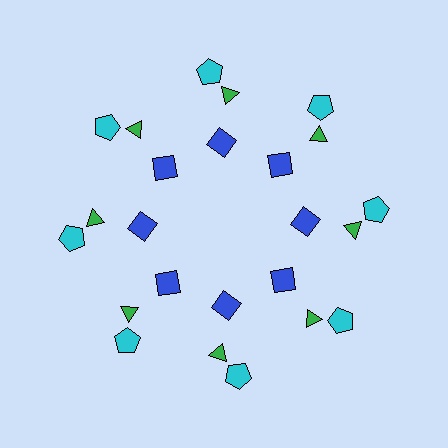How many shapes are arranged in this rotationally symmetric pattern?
There are 24 shapes, arranged in 8 groups of 3.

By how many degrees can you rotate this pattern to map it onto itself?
The pattern maps onto itself every 45 degrees of rotation.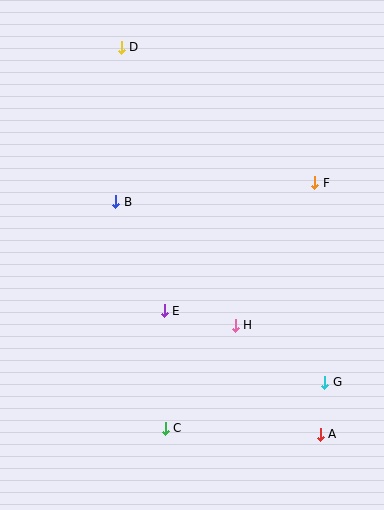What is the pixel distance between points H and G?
The distance between H and G is 106 pixels.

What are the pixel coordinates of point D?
Point D is at (121, 48).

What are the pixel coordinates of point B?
Point B is at (116, 202).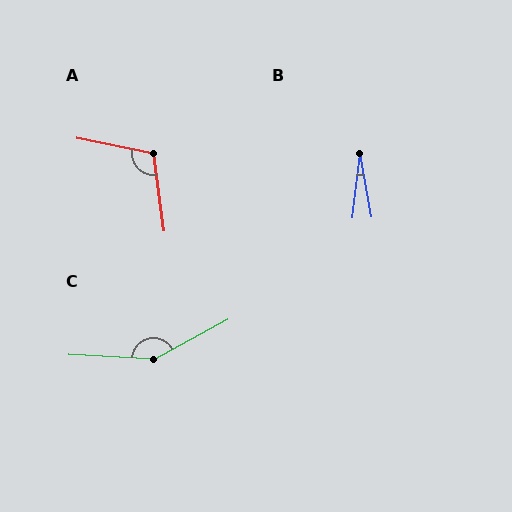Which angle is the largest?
C, at approximately 148 degrees.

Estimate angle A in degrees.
Approximately 109 degrees.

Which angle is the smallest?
B, at approximately 17 degrees.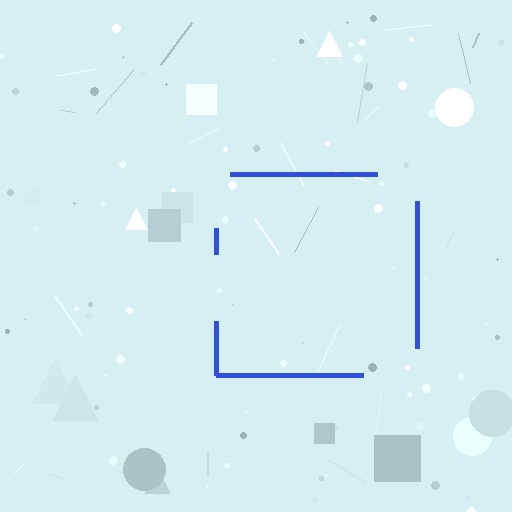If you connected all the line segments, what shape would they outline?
They would outline a square.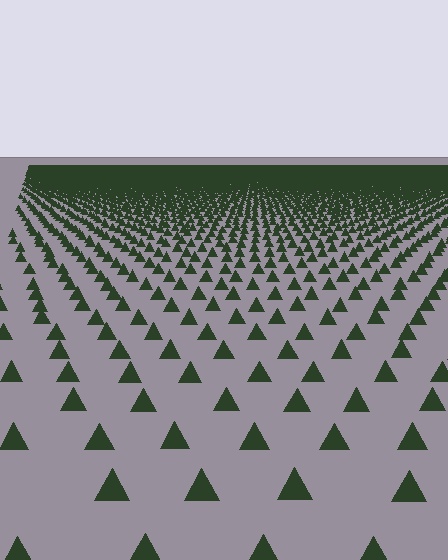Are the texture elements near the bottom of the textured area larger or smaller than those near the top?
Larger. Near the bottom, elements are closer to the viewer and appear at a bigger on-screen size.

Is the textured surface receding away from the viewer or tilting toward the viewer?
The surface is receding away from the viewer. Texture elements get smaller and denser toward the top.